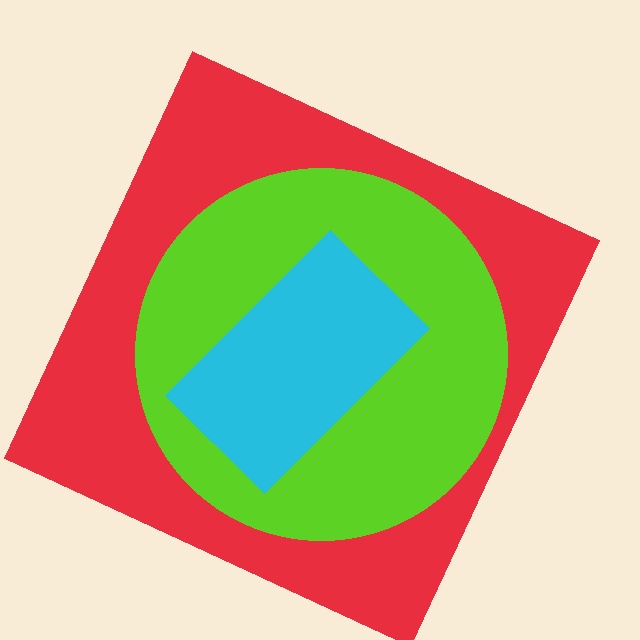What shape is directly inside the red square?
The lime circle.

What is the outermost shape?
The red square.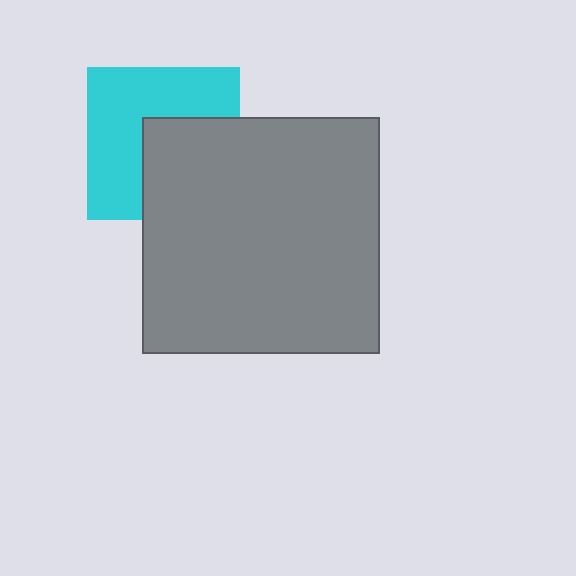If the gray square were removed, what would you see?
You would see the complete cyan square.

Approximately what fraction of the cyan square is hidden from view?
Roughly 43% of the cyan square is hidden behind the gray square.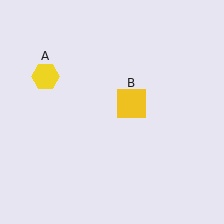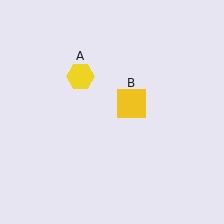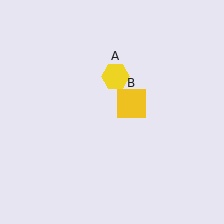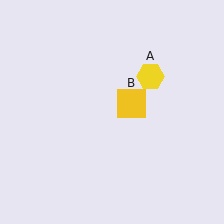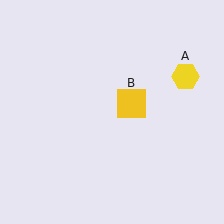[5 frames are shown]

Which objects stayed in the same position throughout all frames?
Yellow square (object B) remained stationary.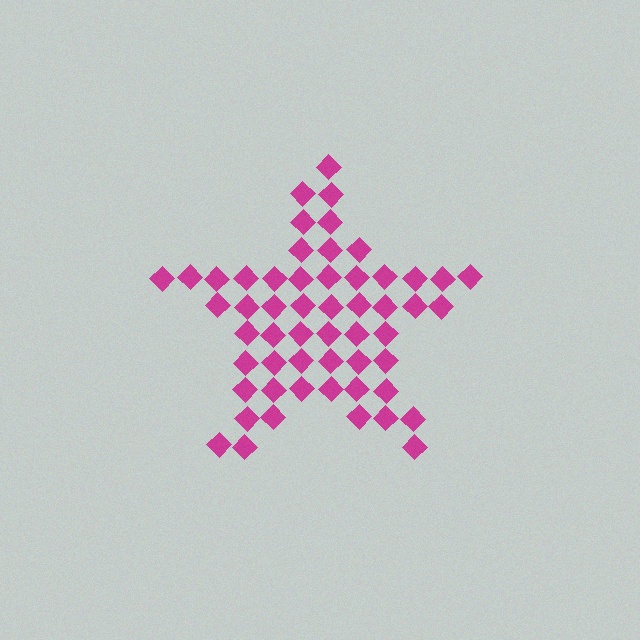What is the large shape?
The large shape is a star.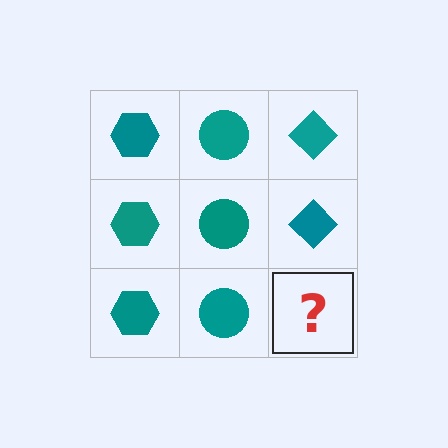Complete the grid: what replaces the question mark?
The question mark should be replaced with a teal diamond.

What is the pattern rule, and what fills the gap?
The rule is that each column has a consistent shape. The gap should be filled with a teal diamond.